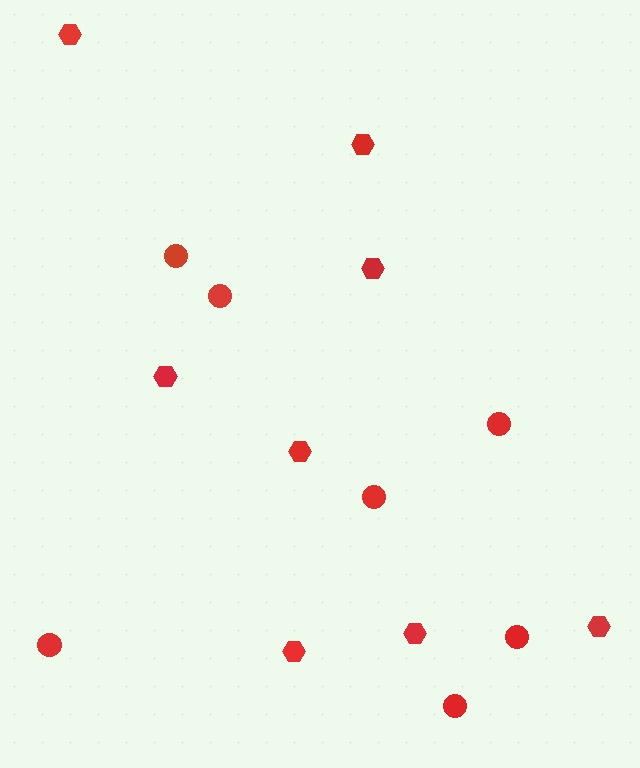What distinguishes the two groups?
There are 2 groups: one group of hexagons (8) and one group of circles (7).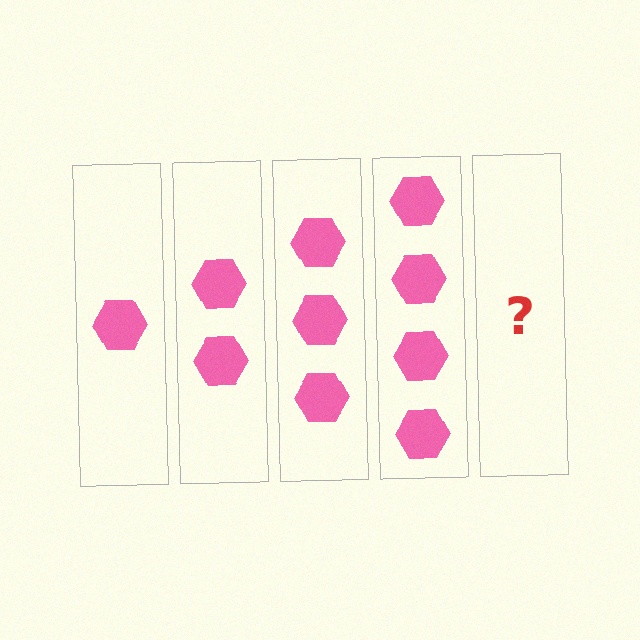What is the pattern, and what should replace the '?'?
The pattern is that each step adds one more hexagon. The '?' should be 5 hexagons.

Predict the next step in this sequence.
The next step is 5 hexagons.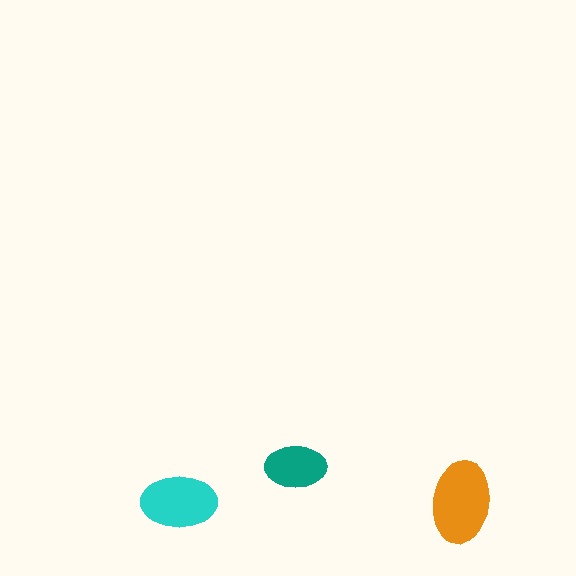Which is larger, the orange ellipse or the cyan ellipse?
The orange one.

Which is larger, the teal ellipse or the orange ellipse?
The orange one.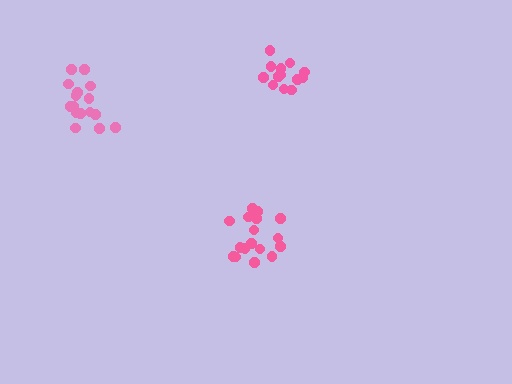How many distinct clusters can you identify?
There are 3 distinct clusters.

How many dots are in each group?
Group 1: 17 dots, Group 2: 16 dots, Group 3: 13 dots (46 total).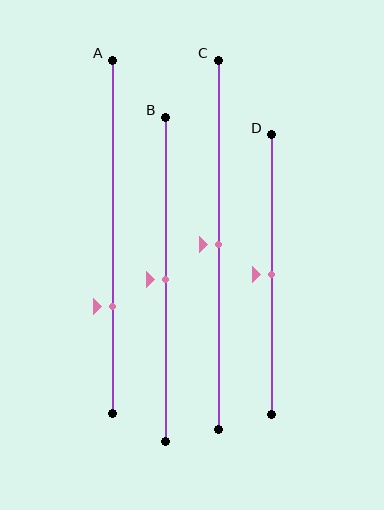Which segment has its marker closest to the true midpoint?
Segment B has its marker closest to the true midpoint.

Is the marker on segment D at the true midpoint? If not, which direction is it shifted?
Yes, the marker on segment D is at the true midpoint.